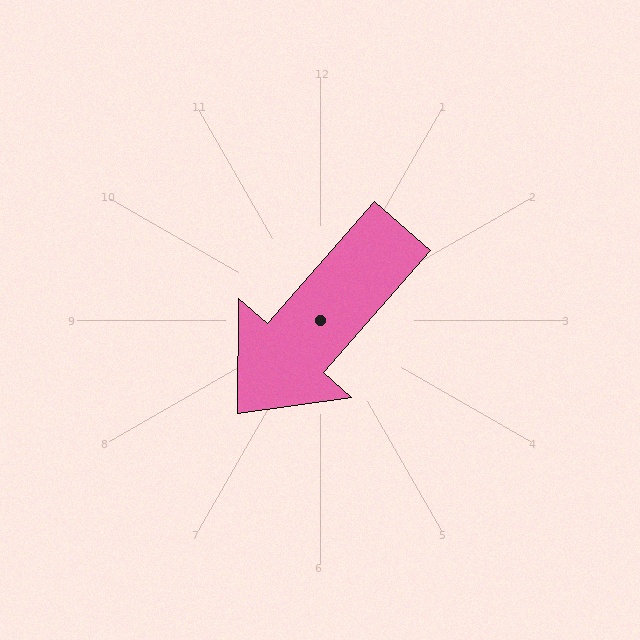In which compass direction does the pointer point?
Southwest.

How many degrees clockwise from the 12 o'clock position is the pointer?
Approximately 221 degrees.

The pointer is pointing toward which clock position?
Roughly 7 o'clock.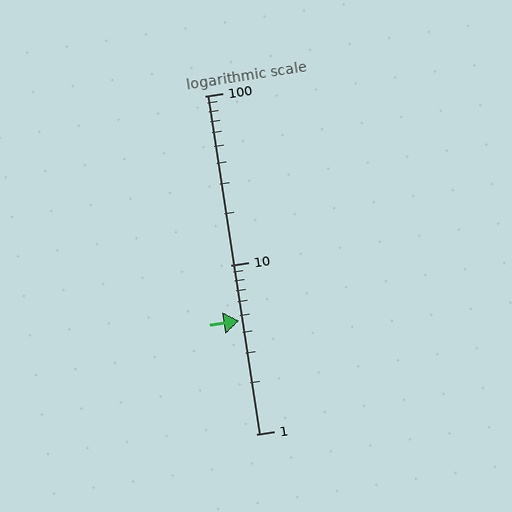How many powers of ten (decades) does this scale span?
The scale spans 2 decades, from 1 to 100.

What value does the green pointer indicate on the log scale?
The pointer indicates approximately 4.7.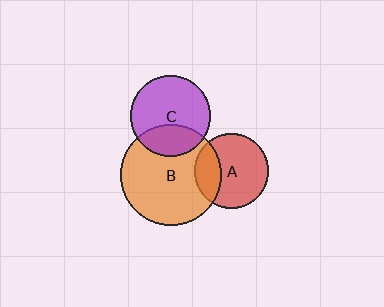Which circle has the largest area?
Circle B (orange).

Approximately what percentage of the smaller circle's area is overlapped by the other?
Approximately 30%.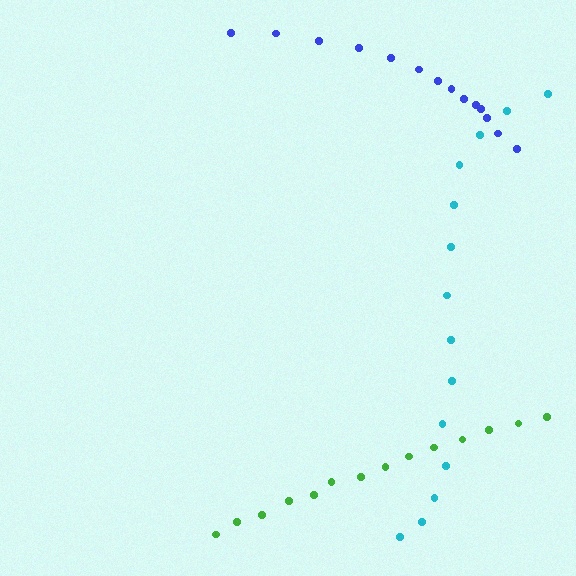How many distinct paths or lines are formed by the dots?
There are 3 distinct paths.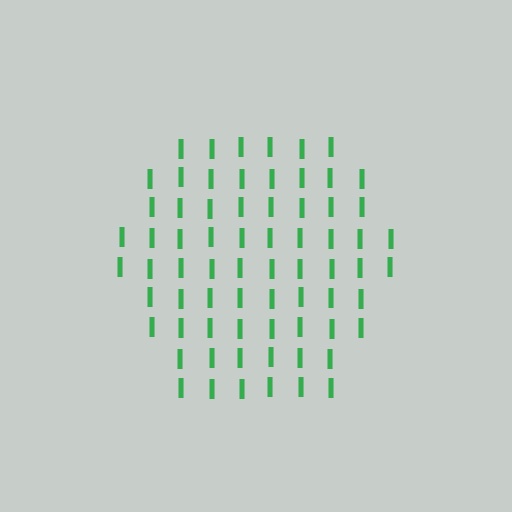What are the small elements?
The small elements are letter I's.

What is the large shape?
The large shape is a hexagon.